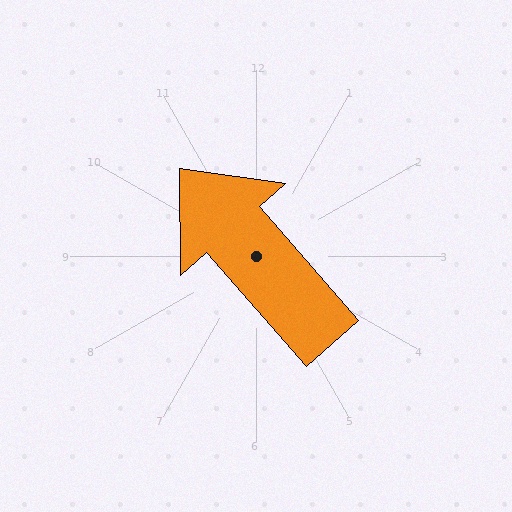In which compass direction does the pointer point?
Northwest.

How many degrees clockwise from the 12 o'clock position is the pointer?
Approximately 319 degrees.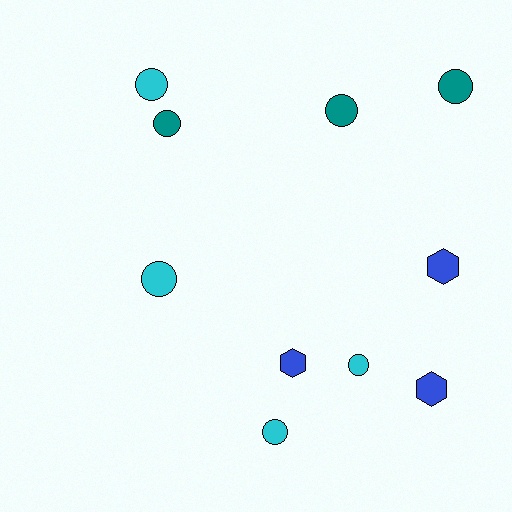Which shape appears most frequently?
Circle, with 7 objects.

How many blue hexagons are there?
There are 3 blue hexagons.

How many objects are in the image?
There are 10 objects.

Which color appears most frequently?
Cyan, with 4 objects.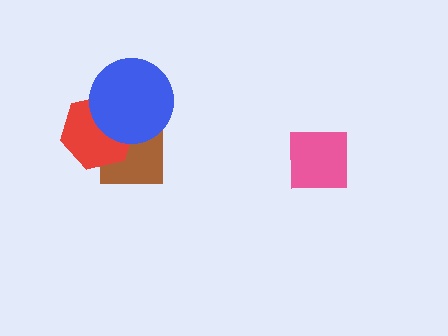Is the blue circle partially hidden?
No, no other shape covers it.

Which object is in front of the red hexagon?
The blue circle is in front of the red hexagon.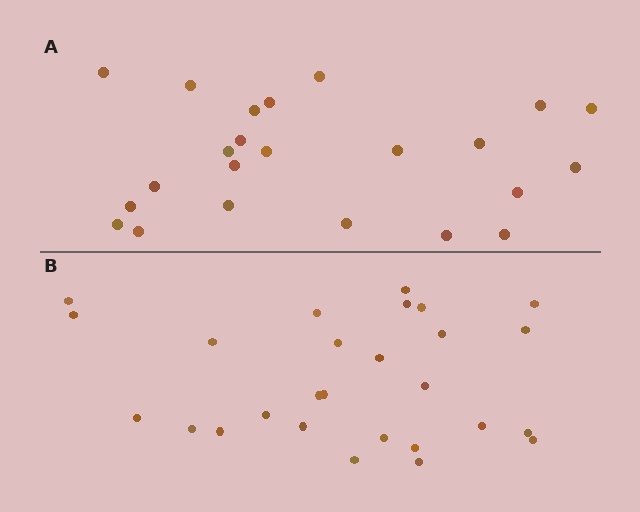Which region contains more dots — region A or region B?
Region B (the bottom region) has more dots.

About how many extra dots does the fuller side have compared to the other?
Region B has about 4 more dots than region A.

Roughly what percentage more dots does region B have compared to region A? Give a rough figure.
About 15% more.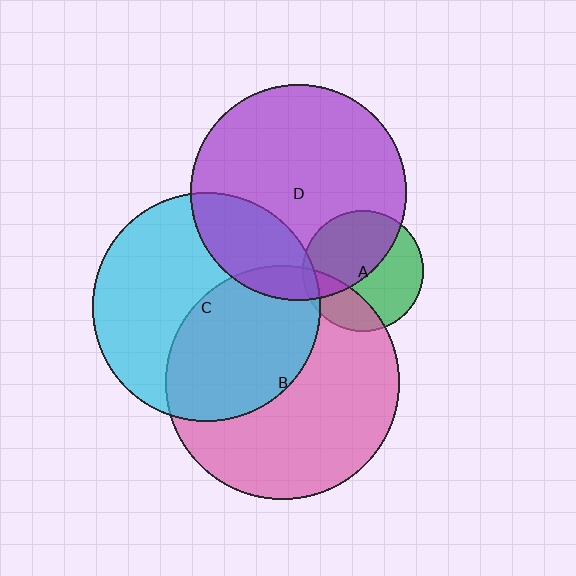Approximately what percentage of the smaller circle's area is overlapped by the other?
Approximately 45%.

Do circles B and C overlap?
Yes.